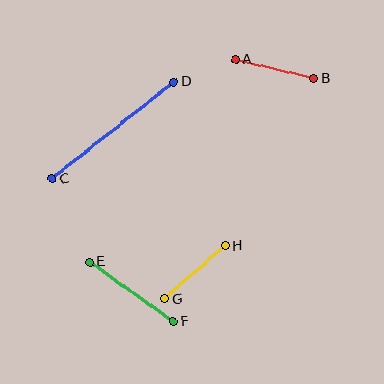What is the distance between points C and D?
The distance is approximately 155 pixels.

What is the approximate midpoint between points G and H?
The midpoint is at approximately (195, 272) pixels.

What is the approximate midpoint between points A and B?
The midpoint is at approximately (275, 69) pixels.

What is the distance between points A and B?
The distance is approximately 81 pixels.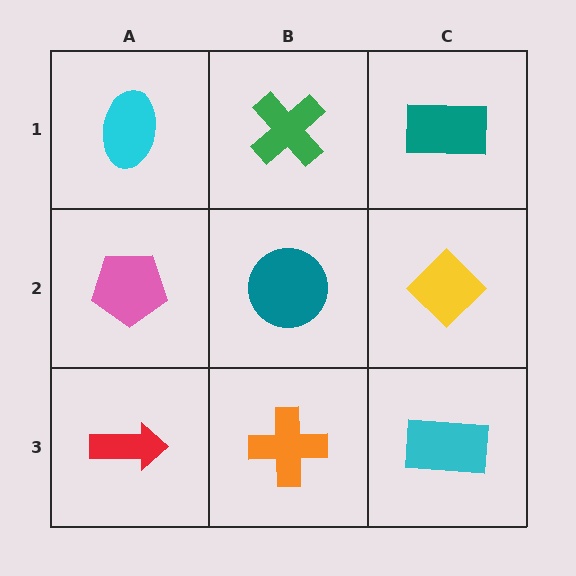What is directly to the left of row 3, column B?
A red arrow.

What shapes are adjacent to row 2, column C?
A teal rectangle (row 1, column C), a cyan rectangle (row 3, column C), a teal circle (row 2, column B).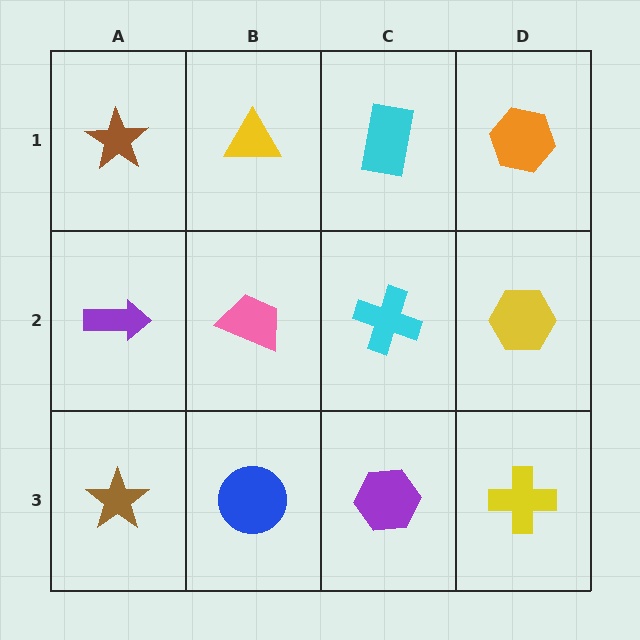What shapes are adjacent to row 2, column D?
An orange hexagon (row 1, column D), a yellow cross (row 3, column D), a cyan cross (row 2, column C).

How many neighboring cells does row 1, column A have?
2.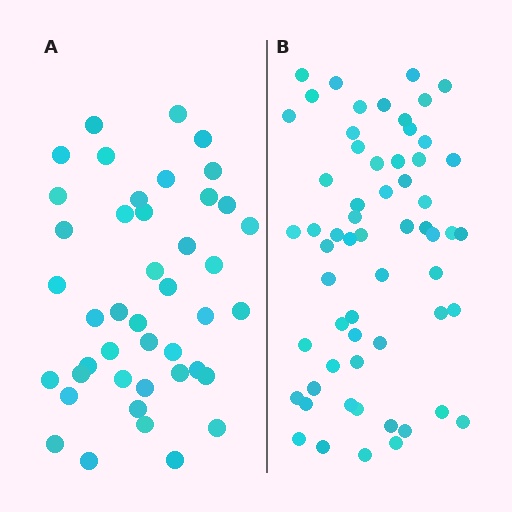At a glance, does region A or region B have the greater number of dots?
Region B (the right region) has more dots.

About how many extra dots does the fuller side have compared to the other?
Region B has approximately 15 more dots than region A.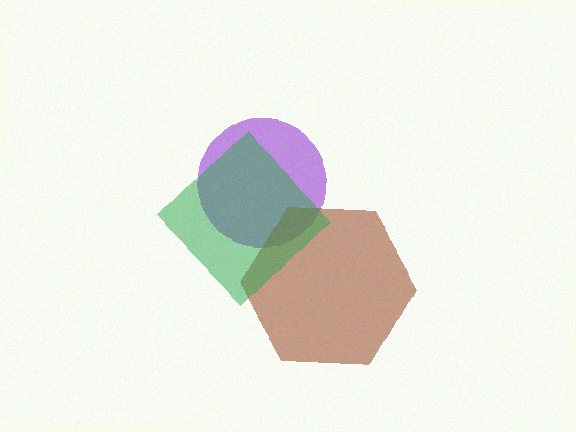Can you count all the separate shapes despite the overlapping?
Yes, there are 3 separate shapes.